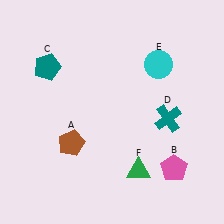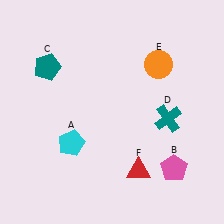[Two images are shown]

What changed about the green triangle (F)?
In Image 1, F is green. In Image 2, it changed to red.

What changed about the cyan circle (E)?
In Image 1, E is cyan. In Image 2, it changed to orange.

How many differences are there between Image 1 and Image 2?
There are 3 differences between the two images.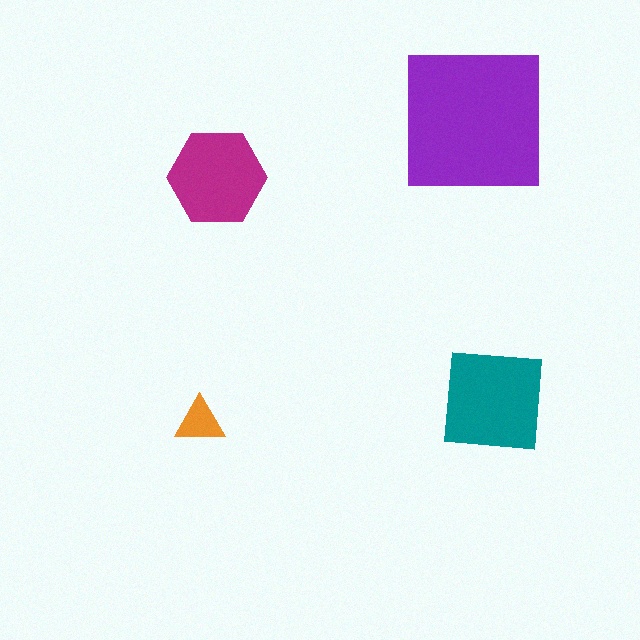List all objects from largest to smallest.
The purple square, the teal square, the magenta hexagon, the orange triangle.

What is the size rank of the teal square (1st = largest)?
2nd.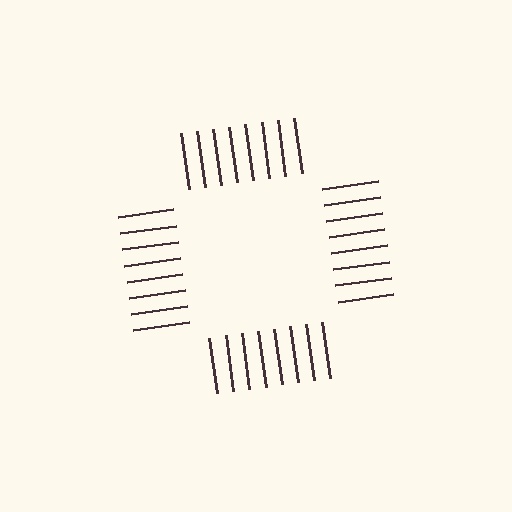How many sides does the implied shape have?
4 sides — the line-ends trace a square.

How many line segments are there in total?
32 — 8 along each of the 4 edges.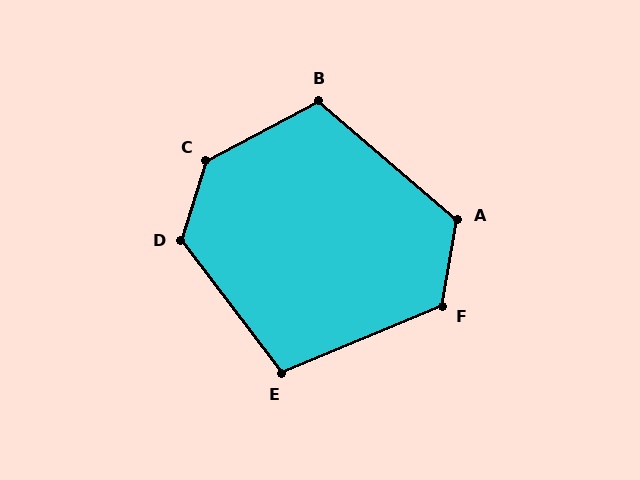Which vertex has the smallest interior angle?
E, at approximately 104 degrees.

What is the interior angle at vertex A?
Approximately 121 degrees (obtuse).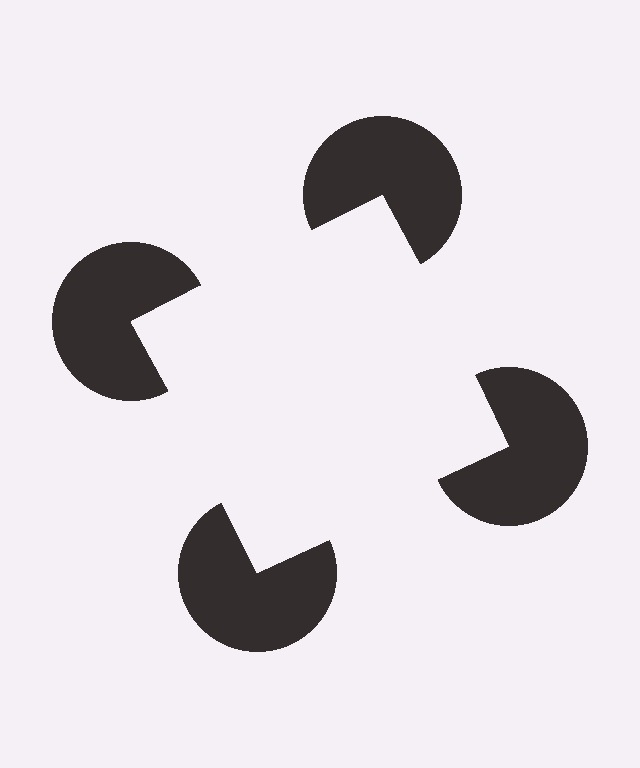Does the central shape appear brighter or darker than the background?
It typically appears slightly brighter than the background, even though no actual brightness change is drawn.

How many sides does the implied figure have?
4 sides.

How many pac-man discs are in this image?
There are 4 — one at each vertex of the illusory square.